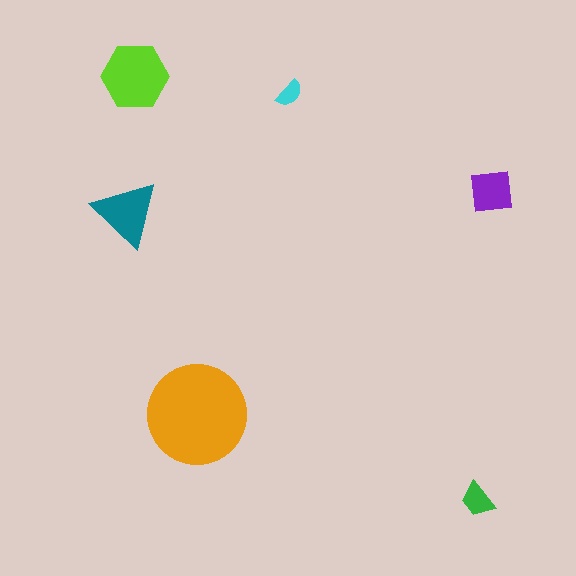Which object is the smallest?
The cyan semicircle.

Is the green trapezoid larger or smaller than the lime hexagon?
Smaller.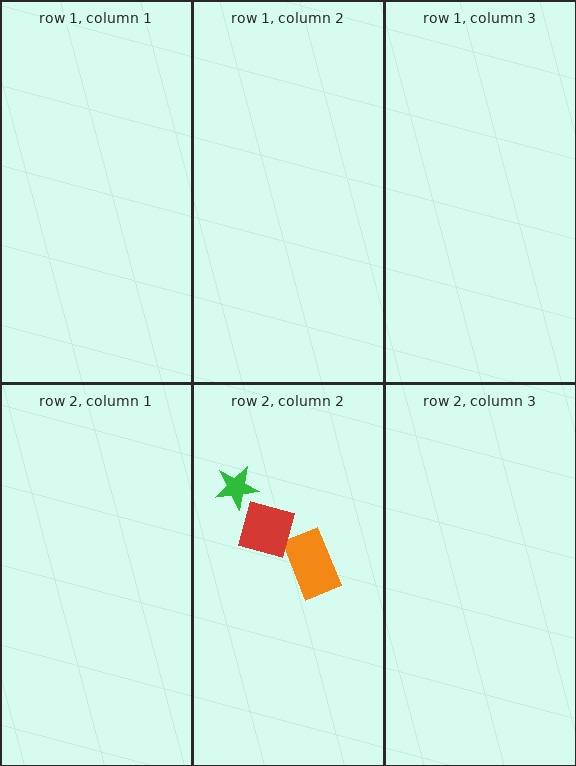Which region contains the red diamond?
The row 2, column 2 region.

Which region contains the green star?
The row 2, column 2 region.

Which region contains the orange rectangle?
The row 2, column 2 region.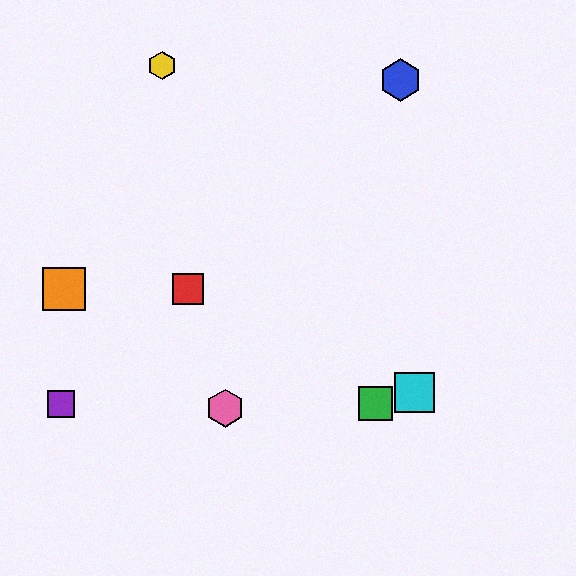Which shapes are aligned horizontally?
The red square, the orange square are aligned horizontally.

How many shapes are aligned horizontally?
2 shapes (the red square, the orange square) are aligned horizontally.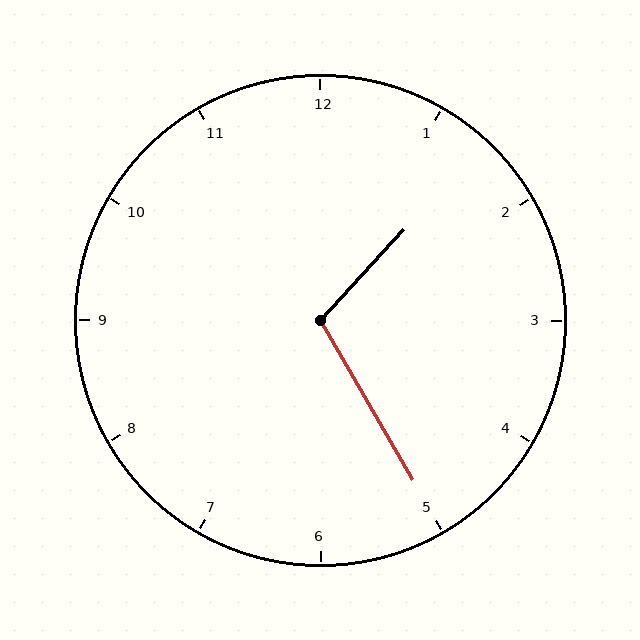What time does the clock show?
1:25.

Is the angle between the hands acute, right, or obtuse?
It is obtuse.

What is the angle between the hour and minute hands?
Approximately 108 degrees.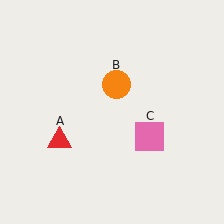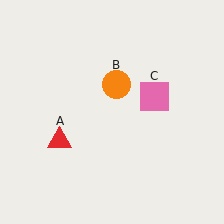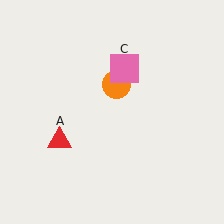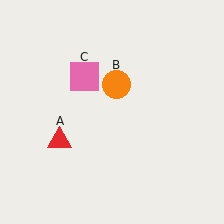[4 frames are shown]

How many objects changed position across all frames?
1 object changed position: pink square (object C).